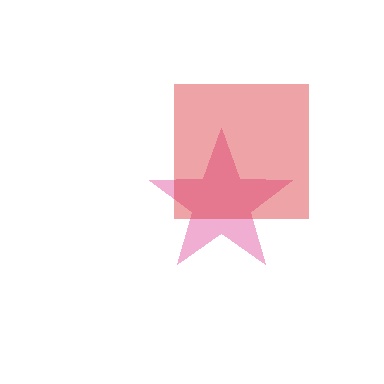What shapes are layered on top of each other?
The layered shapes are: a pink star, a red square.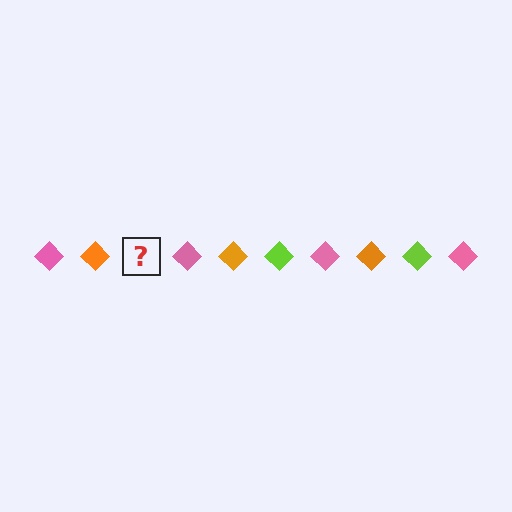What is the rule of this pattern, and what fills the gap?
The rule is that the pattern cycles through pink, orange, lime diamonds. The gap should be filled with a lime diamond.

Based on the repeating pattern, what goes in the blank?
The blank should be a lime diamond.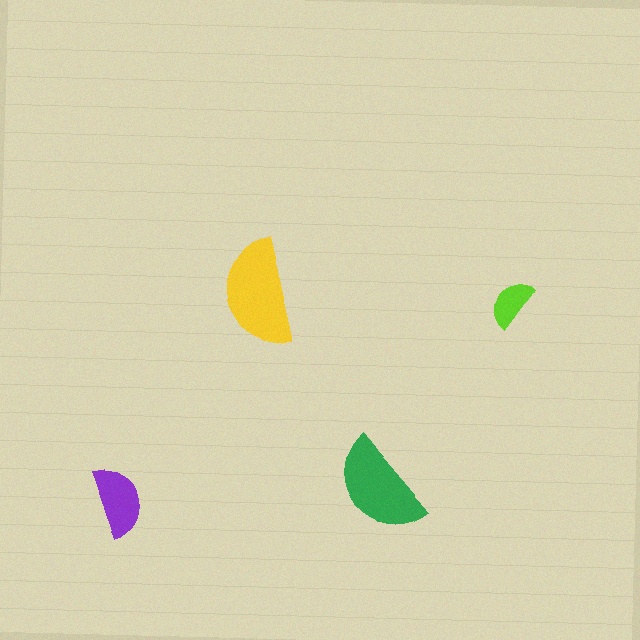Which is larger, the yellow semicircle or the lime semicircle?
The yellow one.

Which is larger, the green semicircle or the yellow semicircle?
The yellow one.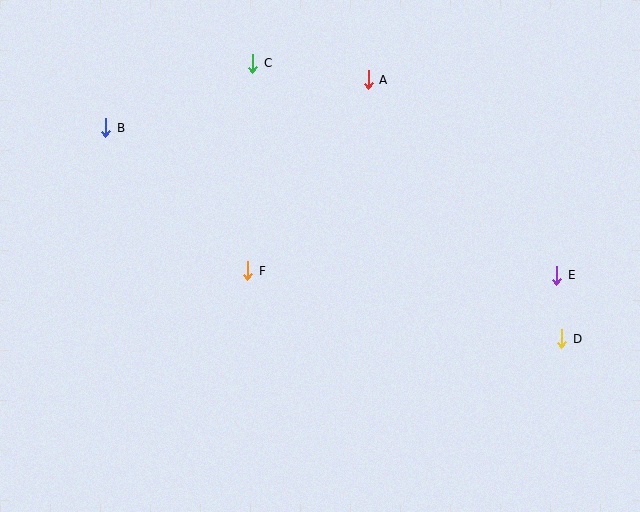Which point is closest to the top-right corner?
Point A is closest to the top-right corner.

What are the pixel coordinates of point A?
Point A is at (368, 80).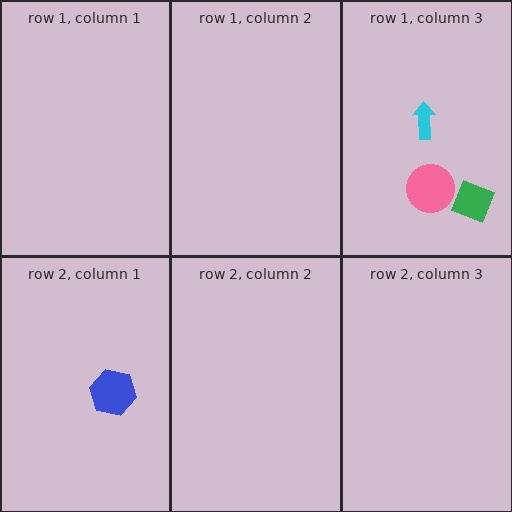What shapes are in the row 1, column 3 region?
The pink circle, the cyan arrow, the green diamond.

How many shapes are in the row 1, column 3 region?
3.